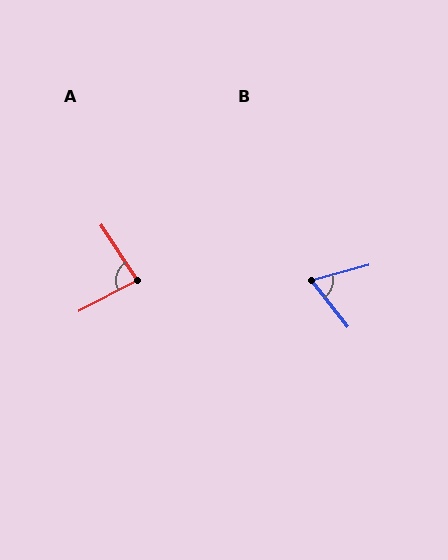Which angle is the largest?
A, at approximately 84 degrees.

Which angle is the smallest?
B, at approximately 67 degrees.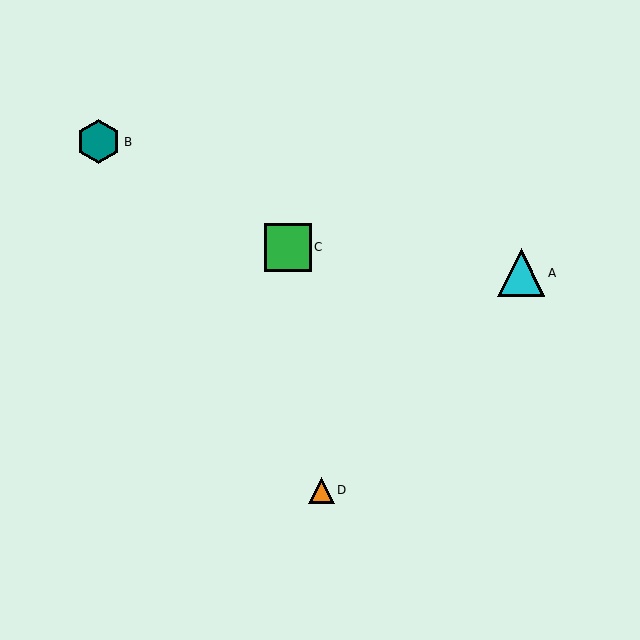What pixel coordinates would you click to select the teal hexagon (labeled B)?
Click at (99, 142) to select the teal hexagon B.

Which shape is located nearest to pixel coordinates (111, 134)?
The teal hexagon (labeled B) at (99, 142) is nearest to that location.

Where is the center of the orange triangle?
The center of the orange triangle is at (321, 490).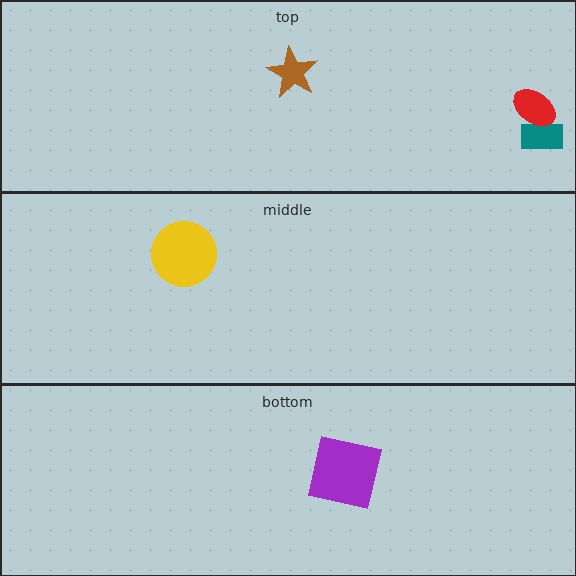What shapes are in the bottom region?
The purple square.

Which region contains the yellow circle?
The middle region.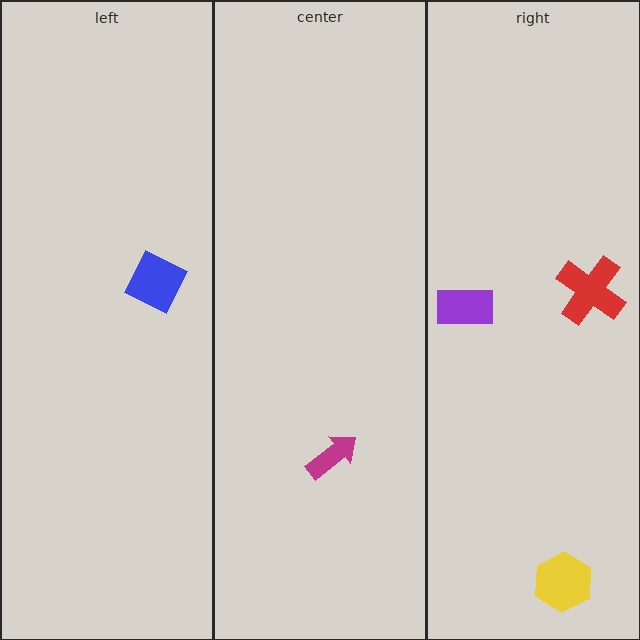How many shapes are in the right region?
3.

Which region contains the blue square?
The left region.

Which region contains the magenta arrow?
The center region.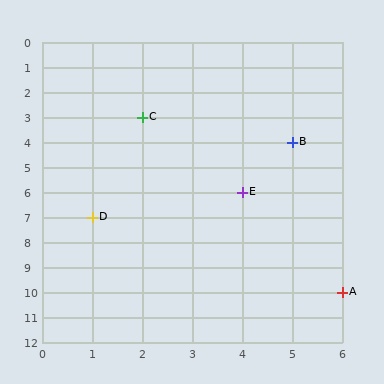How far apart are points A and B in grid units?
Points A and B are 1 column and 6 rows apart (about 6.1 grid units diagonally).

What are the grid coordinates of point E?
Point E is at grid coordinates (4, 6).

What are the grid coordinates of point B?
Point B is at grid coordinates (5, 4).